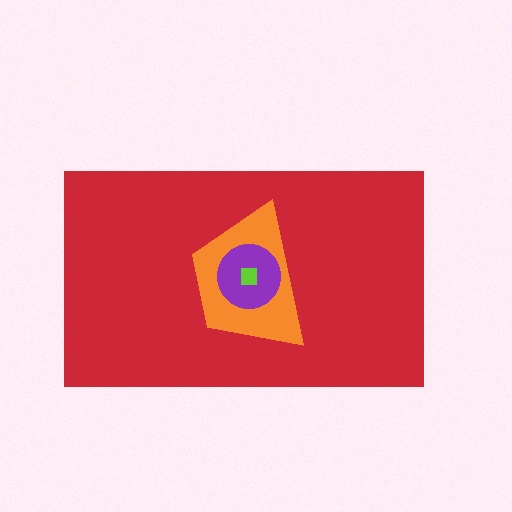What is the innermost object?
The lime square.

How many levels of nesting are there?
4.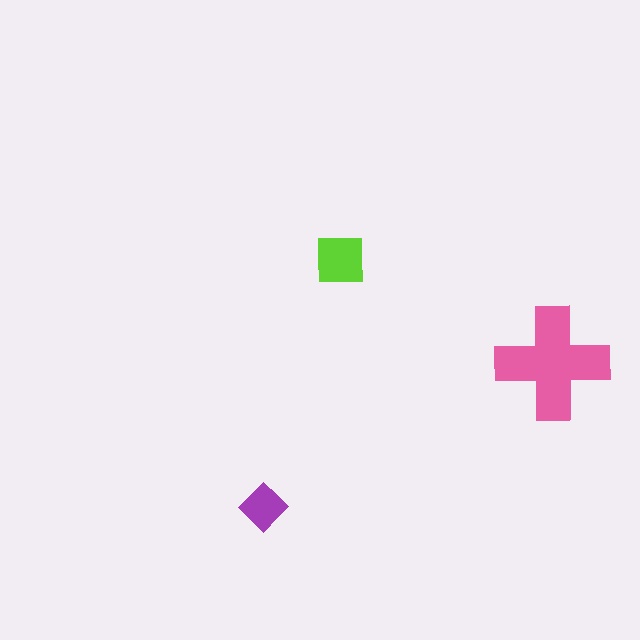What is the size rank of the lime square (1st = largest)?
2nd.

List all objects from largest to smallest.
The pink cross, the lime square, the purple diamond.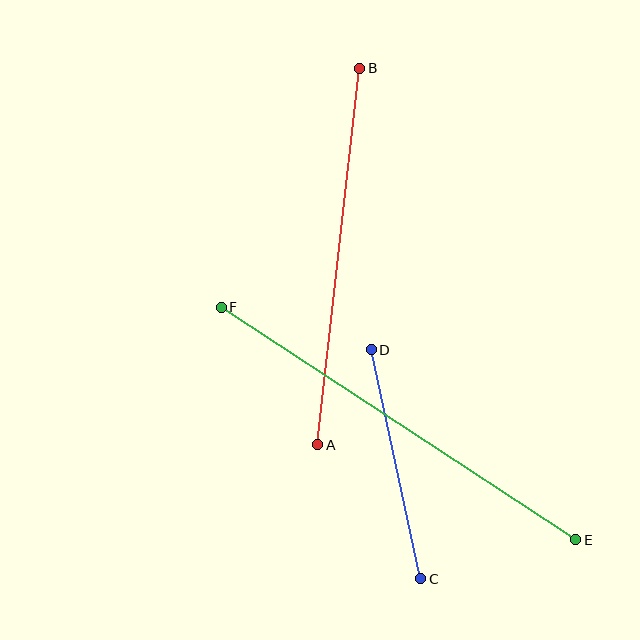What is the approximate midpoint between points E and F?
The midpoint is at approximately (398, 423) pixels.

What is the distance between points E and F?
The distance is approximately 424 pixels.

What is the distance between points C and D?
The distance is approximately 234 pixels.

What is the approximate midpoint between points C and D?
The midpoint is at approximately (396, 464) pixels.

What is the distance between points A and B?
The distance is approximately 379 pixels.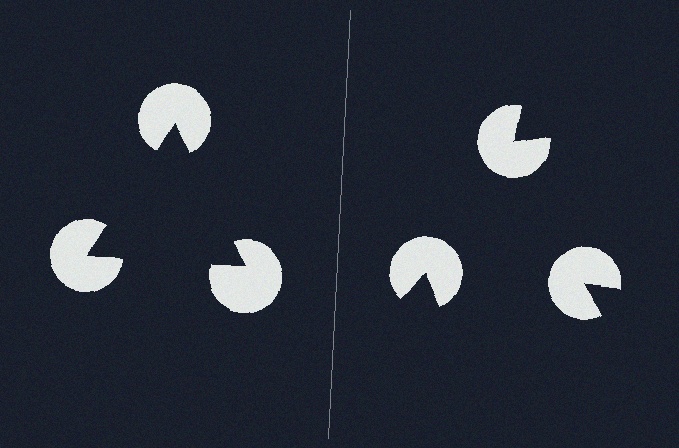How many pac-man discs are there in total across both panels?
6 — 3 on each side.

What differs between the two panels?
The pac-man discs are positioned identically on both sides; only the wedge orientations differ. On the left they align to a triangle; on the right they are misaligned.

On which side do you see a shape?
An illusory triangle appears on the left side. On the right side the wedge cuts are rotated, so no coherent shape forms.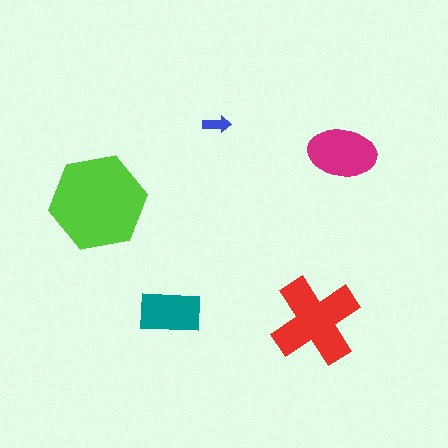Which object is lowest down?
The red cross is bottommost.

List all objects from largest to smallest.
The lime hexagon, the red cross, the magenta ellipse, the teal rectangle, the blue arrow.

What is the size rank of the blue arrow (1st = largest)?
5th.